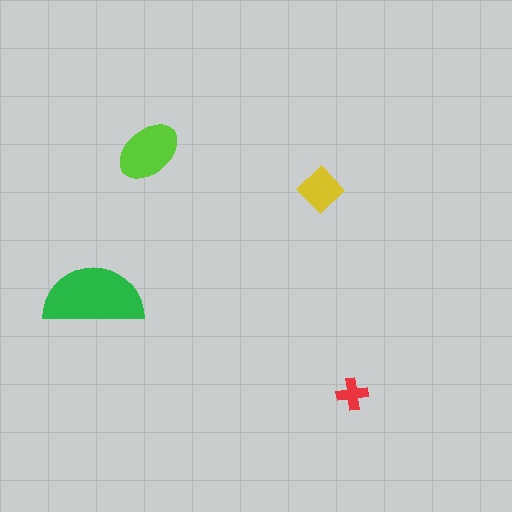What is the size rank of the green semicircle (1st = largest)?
1st.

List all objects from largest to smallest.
The green semicircle, the lime ellipse, the yellow diamond, the red cross.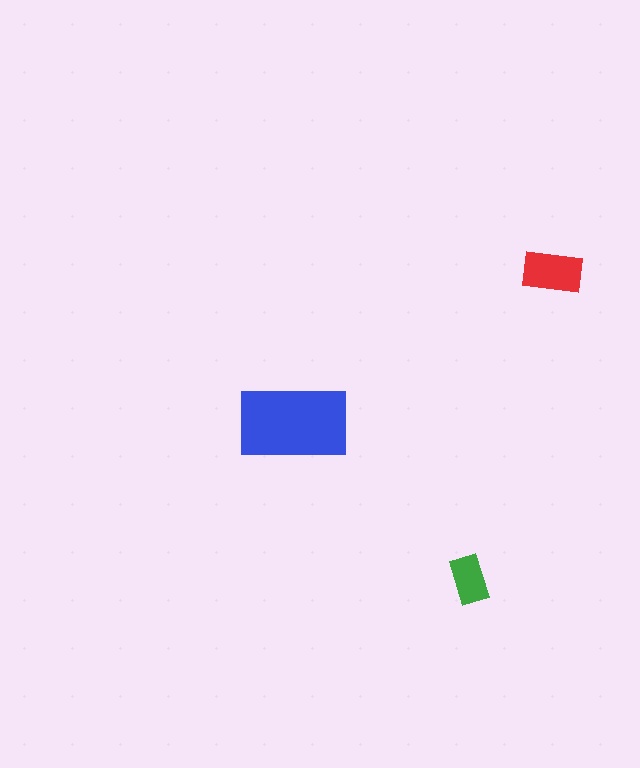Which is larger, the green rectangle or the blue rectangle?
The blue one.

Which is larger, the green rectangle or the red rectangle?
The red one.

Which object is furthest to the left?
The blue rectangle is leftmost.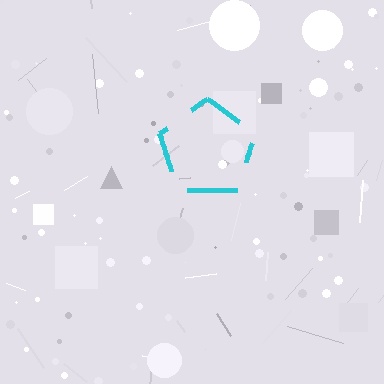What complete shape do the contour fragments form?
The contour fragments form a pentagon.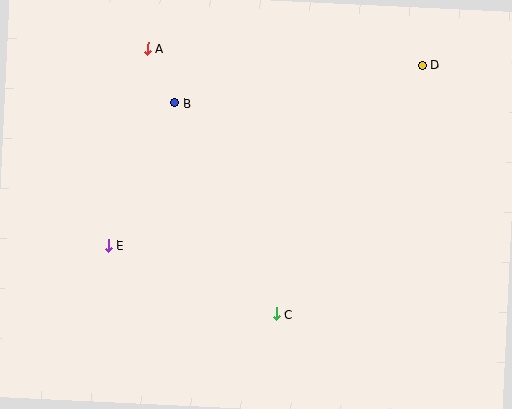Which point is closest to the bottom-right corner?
Point C is closest to the bottom-right corner.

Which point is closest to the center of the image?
Point C at (276, 314) is closest to the center.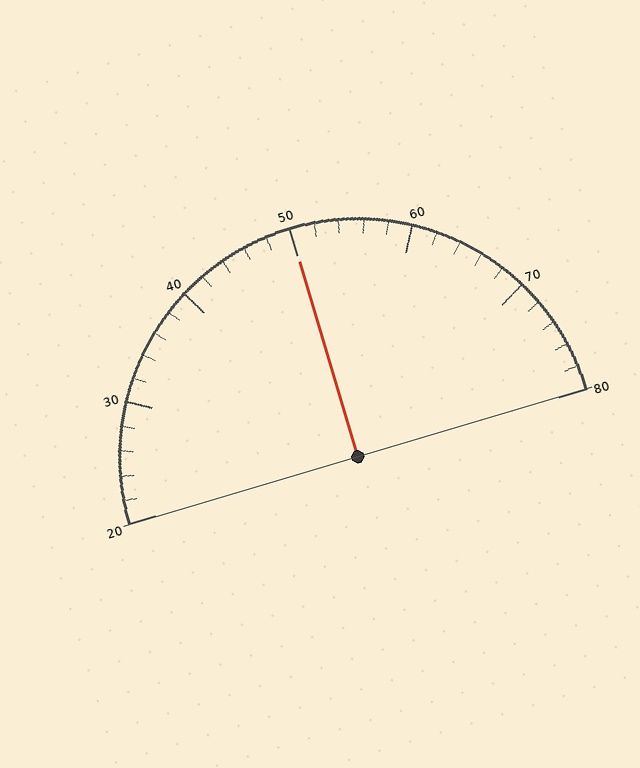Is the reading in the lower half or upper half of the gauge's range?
The reading is in the upper half of the range (20 to 80).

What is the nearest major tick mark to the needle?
The nearest major tick mark is 50.